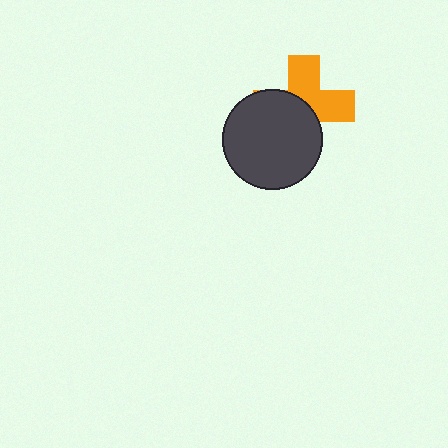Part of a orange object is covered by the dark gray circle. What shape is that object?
It is a cross.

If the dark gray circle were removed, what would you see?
You would see the complete orange cross.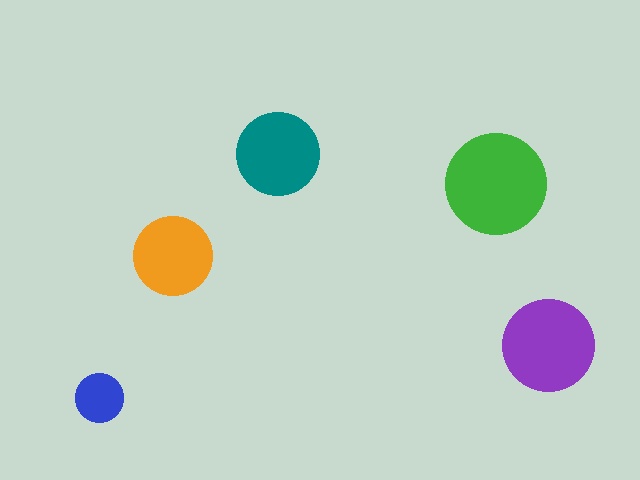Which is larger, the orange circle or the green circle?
The green one.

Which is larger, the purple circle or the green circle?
The green one.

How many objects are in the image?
There are 5 objects in the image.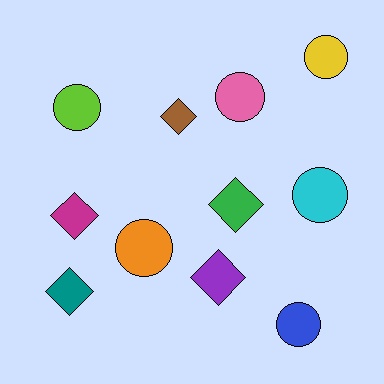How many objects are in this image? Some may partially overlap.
There are 11 objects.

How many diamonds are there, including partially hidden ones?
There are 5 diamonds.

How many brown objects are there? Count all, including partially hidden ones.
There is 1 brown object.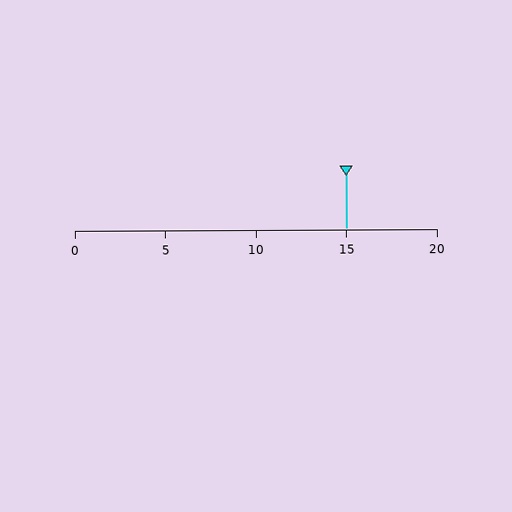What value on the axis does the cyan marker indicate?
The marker indicates approximately 15.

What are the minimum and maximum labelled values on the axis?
The axis runs from 0 to 20.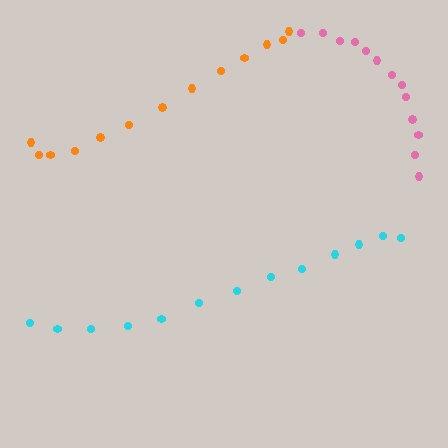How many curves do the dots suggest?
There are 3 distinct paths.